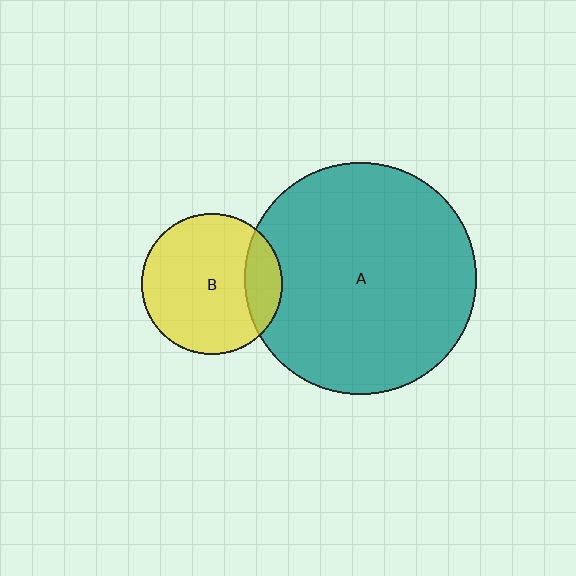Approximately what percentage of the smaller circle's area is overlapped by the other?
Approximately 20%.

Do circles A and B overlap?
Yes.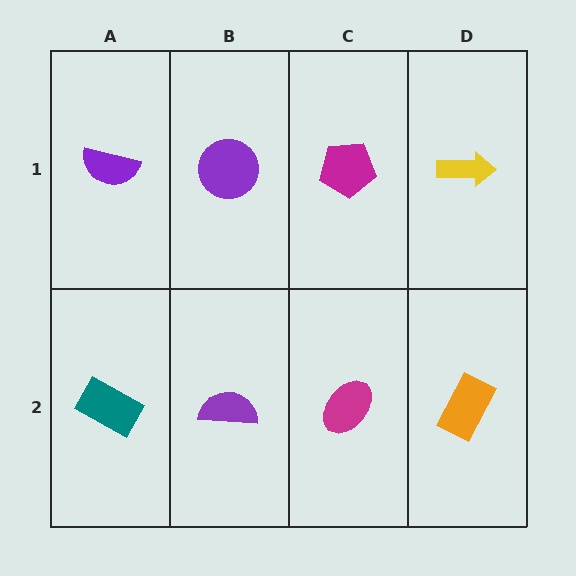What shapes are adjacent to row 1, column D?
An orange rectangle (row 2, column D), a magenta pentagon (row 1, column C).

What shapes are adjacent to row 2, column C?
A magenta pentagon (row 1, column C), a purple semicircle (row 2, column B), an orange rectangle (row 2, column D).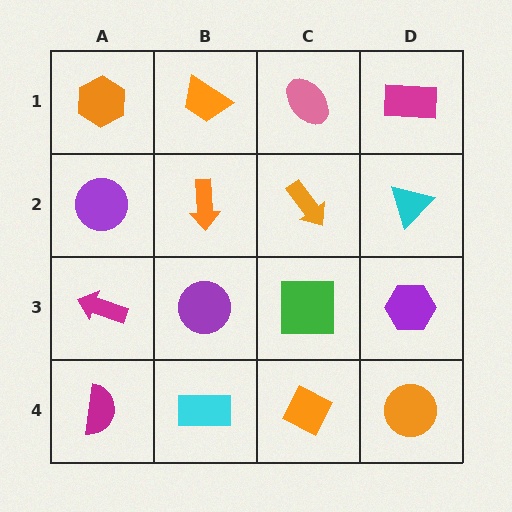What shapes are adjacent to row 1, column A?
A purple circle (row 2, column A), an orange trapezoid (row 1, column B).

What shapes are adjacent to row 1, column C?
An orange arrow (row 2, column C), an orange trapezoid (row 1, column B), a magenta rectangle (row 1, column D).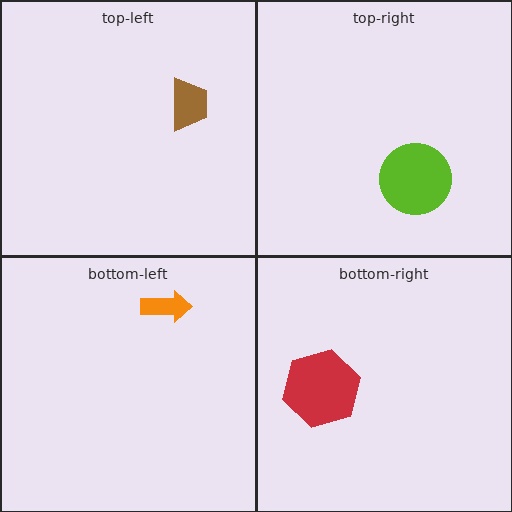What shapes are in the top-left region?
The brown trapezoid.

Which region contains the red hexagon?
The bottom-right region.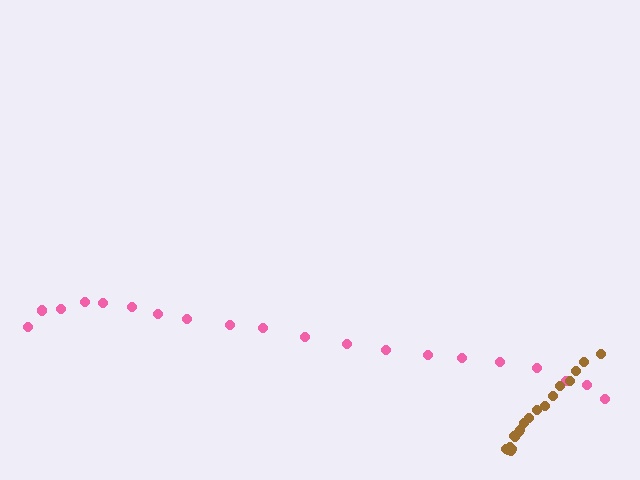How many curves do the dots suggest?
There are 2 distinct paths.